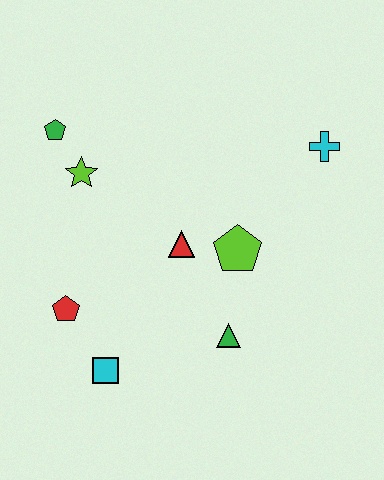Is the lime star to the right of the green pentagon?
Yes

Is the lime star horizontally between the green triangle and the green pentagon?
Yes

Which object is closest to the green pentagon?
The lime star is closest to the green pentagon.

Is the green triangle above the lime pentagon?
No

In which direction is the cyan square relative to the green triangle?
The cyan square is to the left of the green triangle.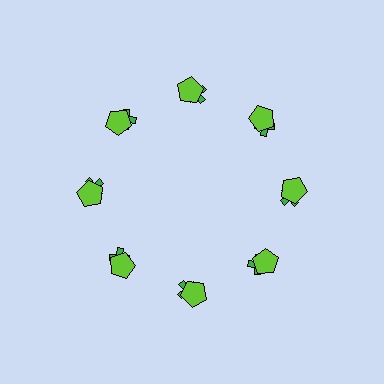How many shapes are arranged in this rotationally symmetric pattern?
There are 16 shapes, arranged in 8 groups of 2.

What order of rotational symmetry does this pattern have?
This pattern has 8-fold rotational symmetry.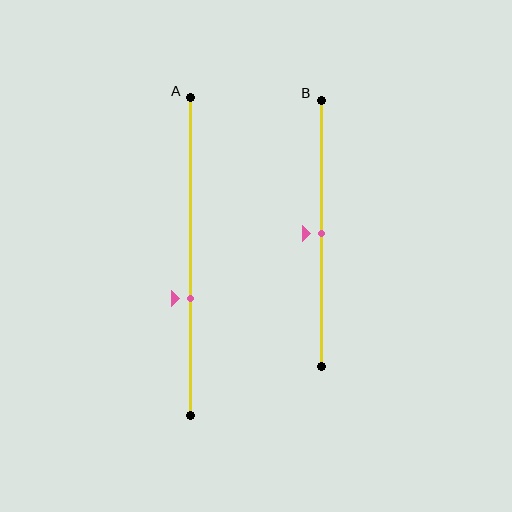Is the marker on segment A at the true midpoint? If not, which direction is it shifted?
No, the marker on segment A is shifted downward by about 13% of the segment length.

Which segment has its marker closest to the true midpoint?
Segment B has its marker closest to the true midpoint.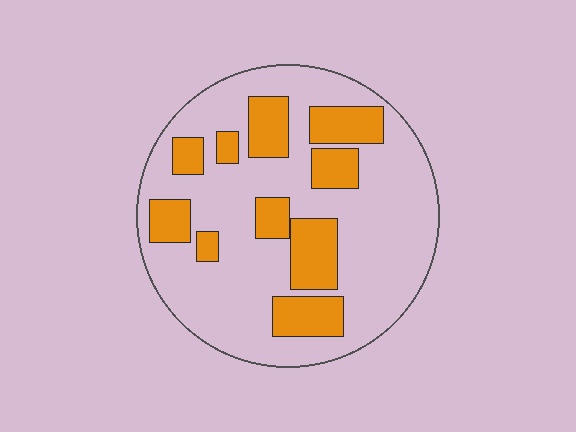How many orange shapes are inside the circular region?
10.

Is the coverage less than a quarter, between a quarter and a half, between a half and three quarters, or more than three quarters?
Between a quarter and a half.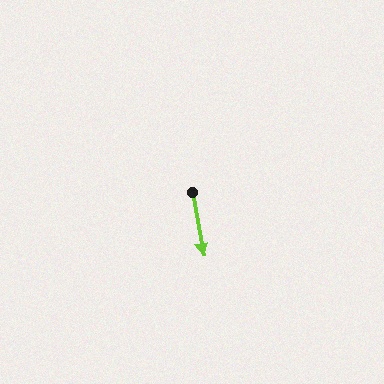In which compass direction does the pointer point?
South.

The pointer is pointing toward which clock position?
Roughly 6 o'clock.